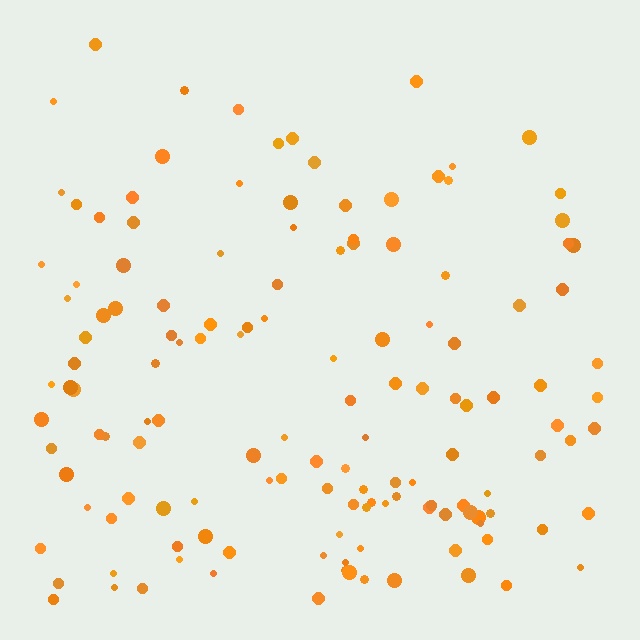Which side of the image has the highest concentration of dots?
The bottom.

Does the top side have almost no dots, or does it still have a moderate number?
Still a moderate number, just noticeably fewer than the bottom.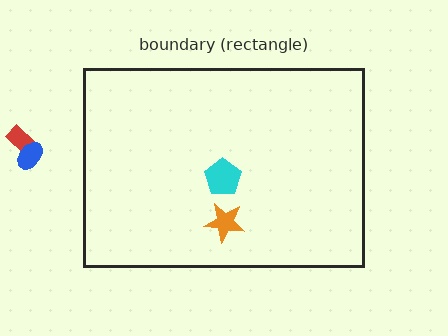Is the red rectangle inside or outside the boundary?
Outside.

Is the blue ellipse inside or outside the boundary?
Outside.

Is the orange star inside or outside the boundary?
Inside.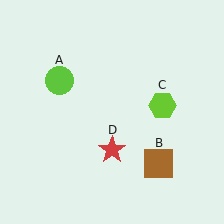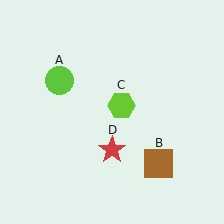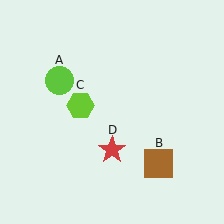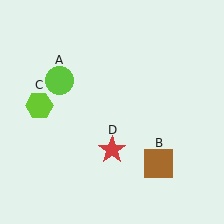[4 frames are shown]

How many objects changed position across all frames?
1 object changed position: lime hexagon (object C).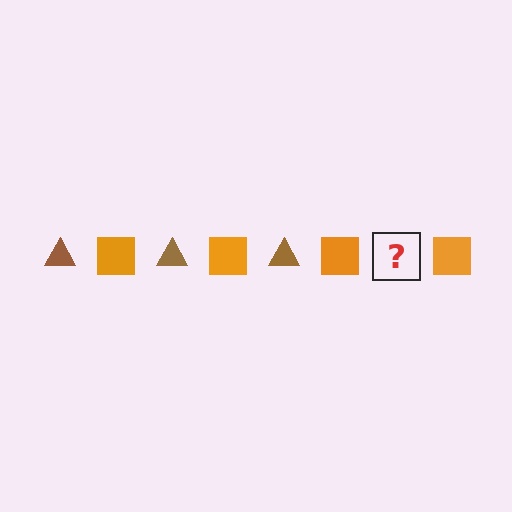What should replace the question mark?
The question mark should be replaced with a brown triangle.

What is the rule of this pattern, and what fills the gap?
The rule is that the pattern alternates between brown triangle and orange square. The gap should be filled with a brown triangle.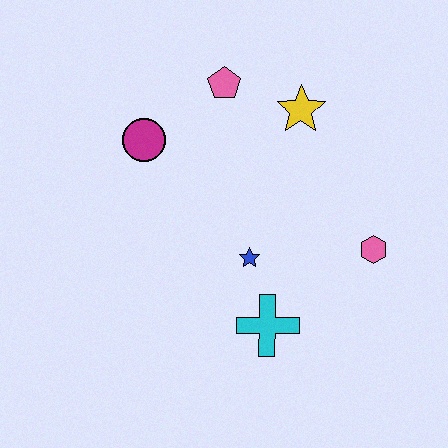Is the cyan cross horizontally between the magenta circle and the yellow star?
Yes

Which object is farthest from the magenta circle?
The pink hexagon is farthest from the magenta circle.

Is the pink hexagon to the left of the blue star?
No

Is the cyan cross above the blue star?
No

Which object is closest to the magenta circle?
The pink pentagon is closest to the magenta circle.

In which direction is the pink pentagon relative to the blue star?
The pink pentagon is above the blue star.